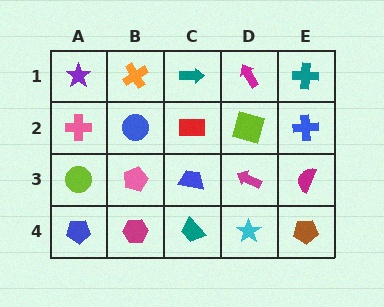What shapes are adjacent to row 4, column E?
A magenta semicircle (row 3, column E), a cyan star (row 4, column D).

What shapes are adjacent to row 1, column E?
A blue cross (row 2, column E), a magenta arrow (row 1, column D).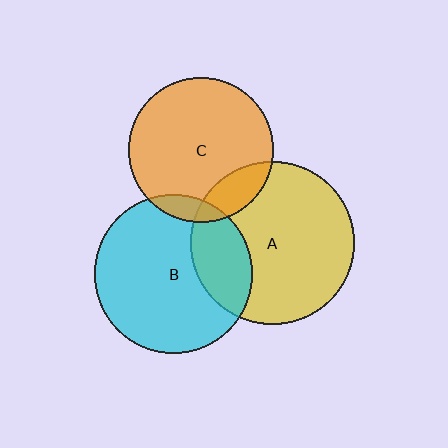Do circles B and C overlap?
Yes.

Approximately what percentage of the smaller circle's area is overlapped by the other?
Approximately 10%.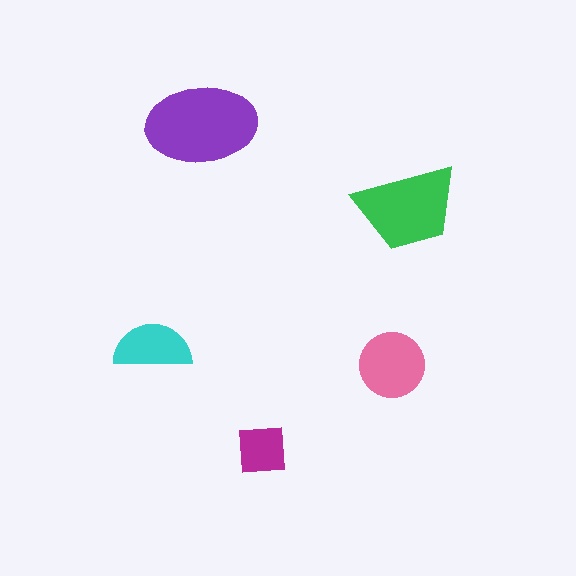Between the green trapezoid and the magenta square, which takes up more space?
The green trapezoid.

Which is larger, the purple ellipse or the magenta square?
The purple ellipse.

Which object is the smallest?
The magenta square.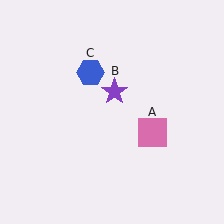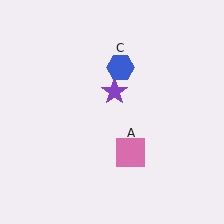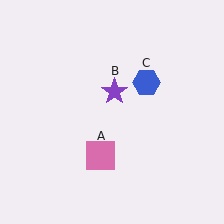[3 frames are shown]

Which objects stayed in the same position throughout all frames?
Purple star (object B) remained stationary.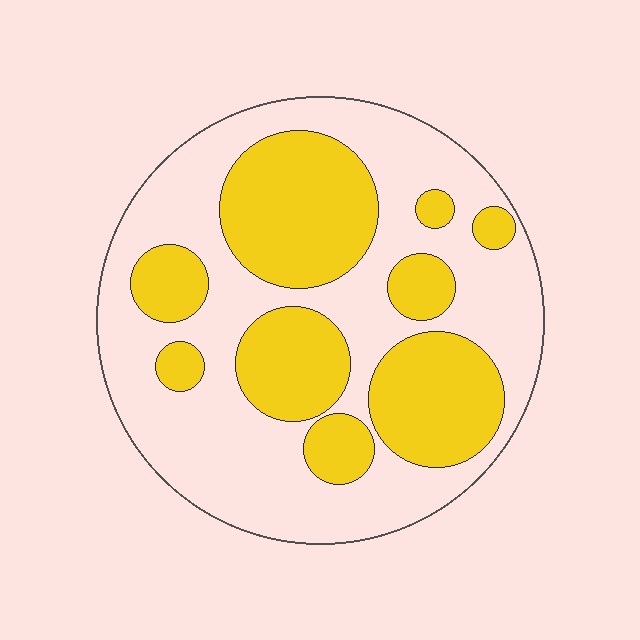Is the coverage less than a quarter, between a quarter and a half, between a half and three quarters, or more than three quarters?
Between a quarter and a half.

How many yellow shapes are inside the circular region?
9.